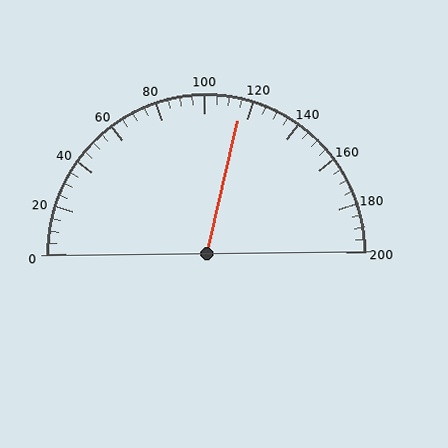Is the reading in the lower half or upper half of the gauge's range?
The reading is in the upper half of the range (0 to 200).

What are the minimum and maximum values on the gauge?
The gauge ranges from 0 to 200.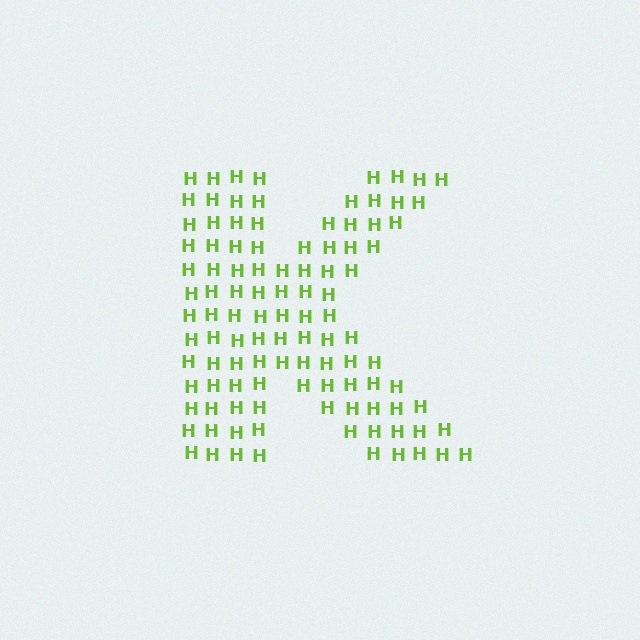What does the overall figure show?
The overall figure shows the letter K.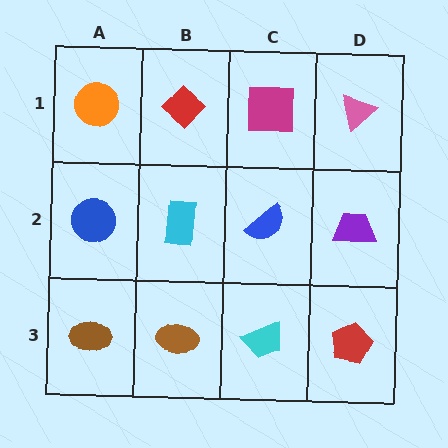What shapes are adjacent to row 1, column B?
A cyan rectangle (row 2, column B), an orange circle (row 1, column A), a magenta square (row 1, column C).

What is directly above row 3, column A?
A blue circle.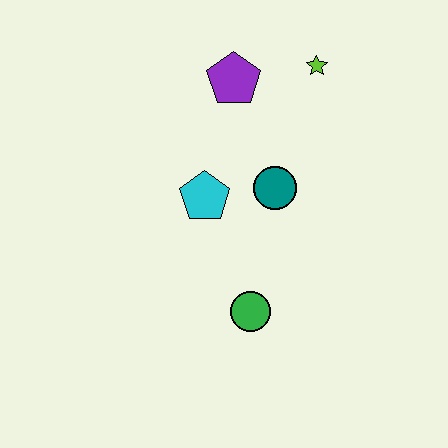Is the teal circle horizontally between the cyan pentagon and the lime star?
Yes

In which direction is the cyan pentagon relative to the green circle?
The cyan pentagon is above the green circle.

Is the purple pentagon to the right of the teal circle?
No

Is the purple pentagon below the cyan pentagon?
No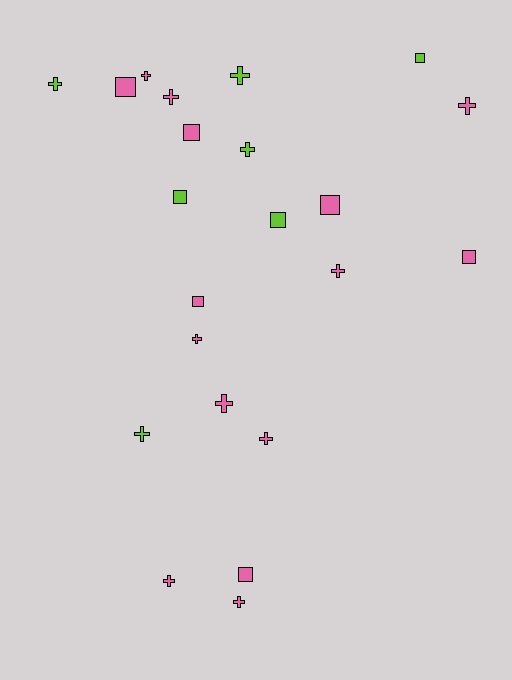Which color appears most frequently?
Pink, with 15 objects.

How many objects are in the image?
There are 22 objects.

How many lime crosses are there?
There are 4 lime crosses.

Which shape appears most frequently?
Cross, with 13 objects.